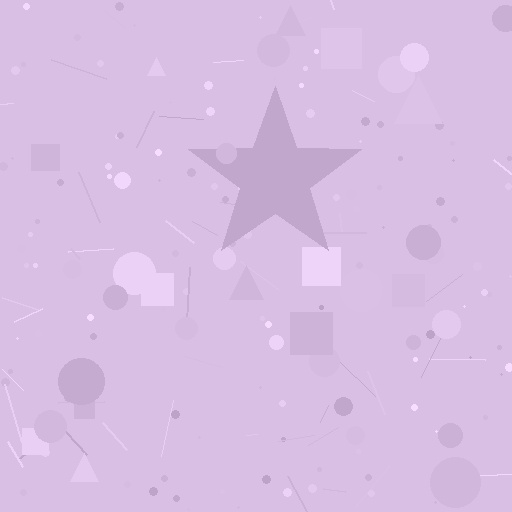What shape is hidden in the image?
A star is hidden in the image.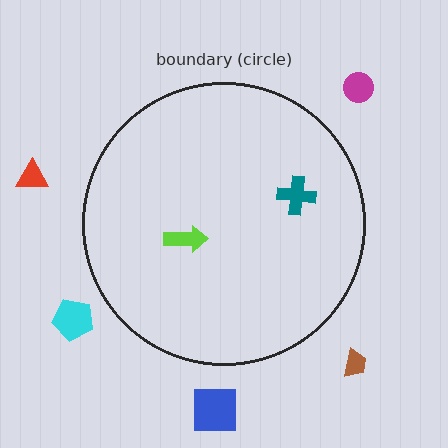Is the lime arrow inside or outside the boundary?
Inside.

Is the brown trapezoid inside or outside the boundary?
Outside.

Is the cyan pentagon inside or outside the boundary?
Outside.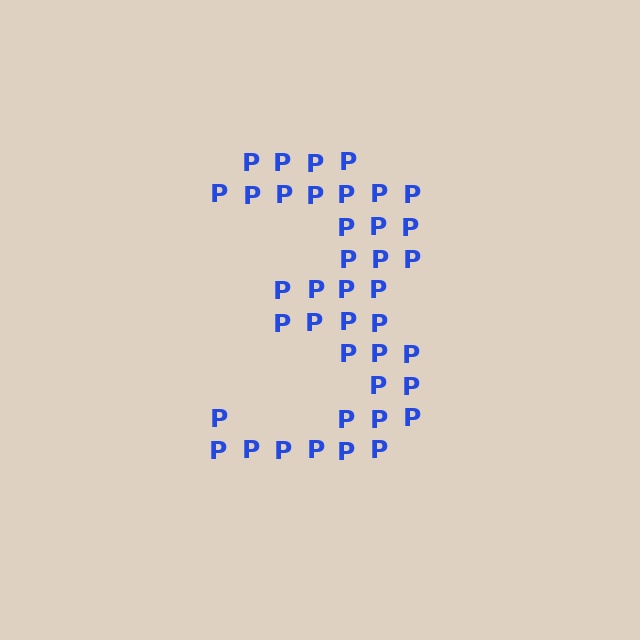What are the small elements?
The small elements are letter P's.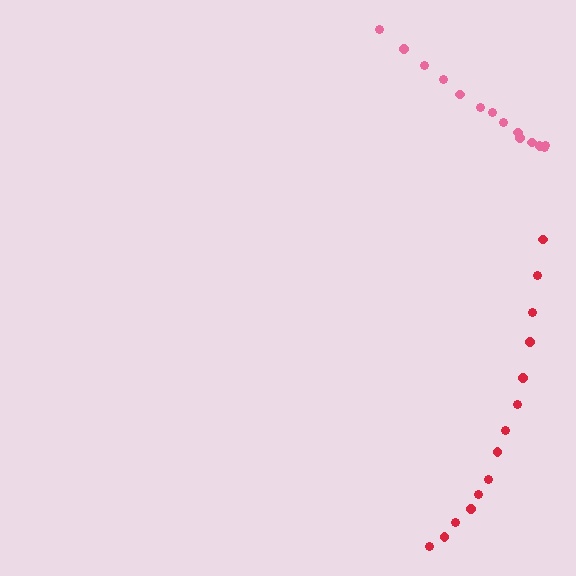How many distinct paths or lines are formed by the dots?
There are 2 distinct paths.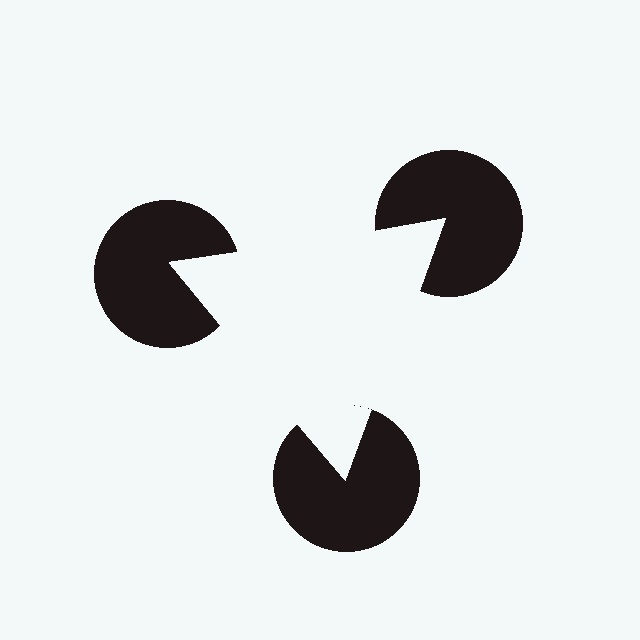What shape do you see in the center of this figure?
An illusory triangle — its edges are inferred from the aligned wedge cuts in the pac-man discs, not physically drawn.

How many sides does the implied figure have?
3 sides.